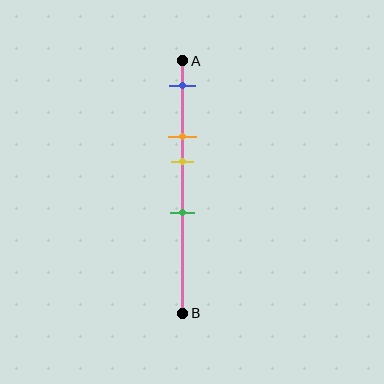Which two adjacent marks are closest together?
The orange and yellow marks are the closest adjacent pair.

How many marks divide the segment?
There are 4 marks dividing the segment.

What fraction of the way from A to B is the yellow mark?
The yellow mark is approximately 40% (0.4) of the way from A to B.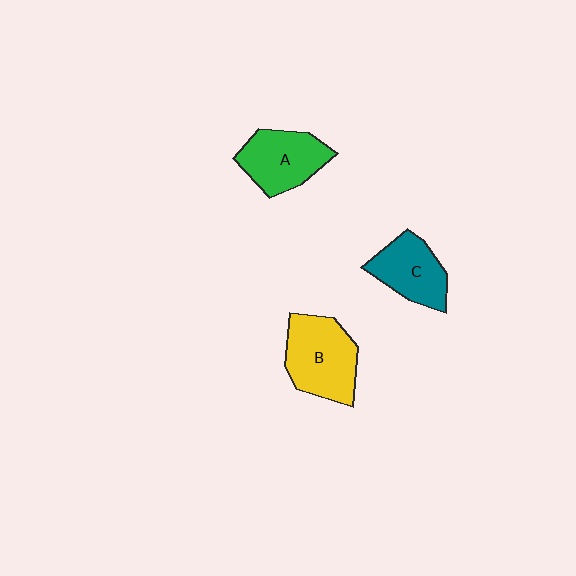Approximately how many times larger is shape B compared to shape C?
Approximately 1.3 times.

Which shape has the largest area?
Shape B (yellow).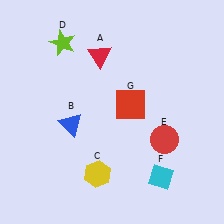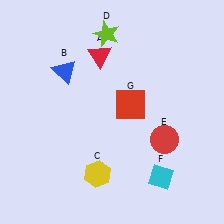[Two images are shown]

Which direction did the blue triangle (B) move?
The blue triangle (B) moved up.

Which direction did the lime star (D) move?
The lime star (D) moved right.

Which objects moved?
The objects that moved are: the blue triangle (B), the lime star (D).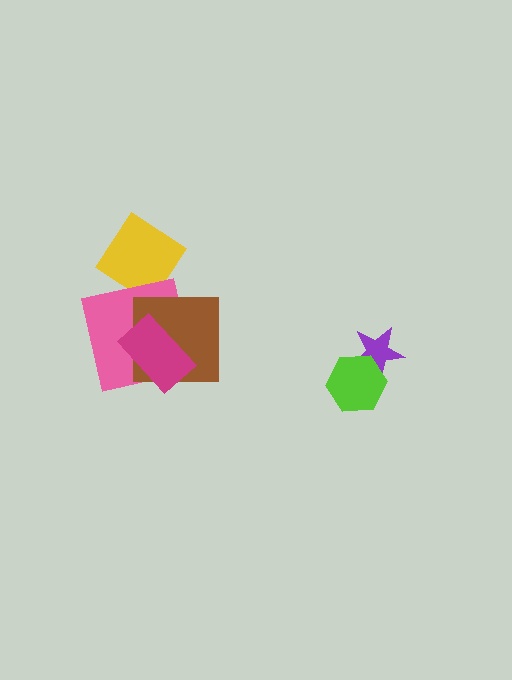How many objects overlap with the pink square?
2 objects overlap with the pink square.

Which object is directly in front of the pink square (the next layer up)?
The brown square is directly in front of the pink square.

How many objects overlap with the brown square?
2 objects overlap with the brown square.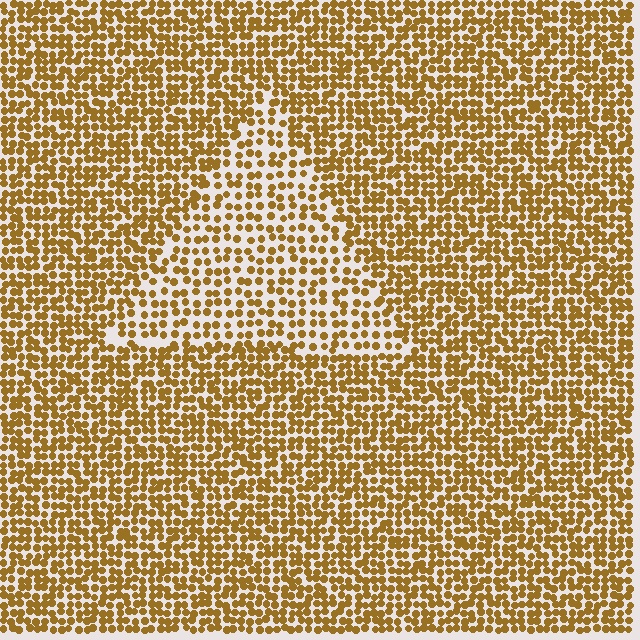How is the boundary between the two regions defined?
The boundary is defined by a change in element density (approximately 1.7x ratio). All elements are the same color, size, and shape.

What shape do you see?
I see a triangle.